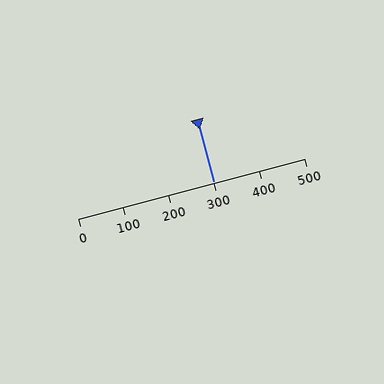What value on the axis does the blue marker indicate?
The marker indicates approximately 300.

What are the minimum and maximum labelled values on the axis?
The axis runs from 0 to 500.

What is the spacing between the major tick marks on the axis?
The major ticks are spaced 100 apart.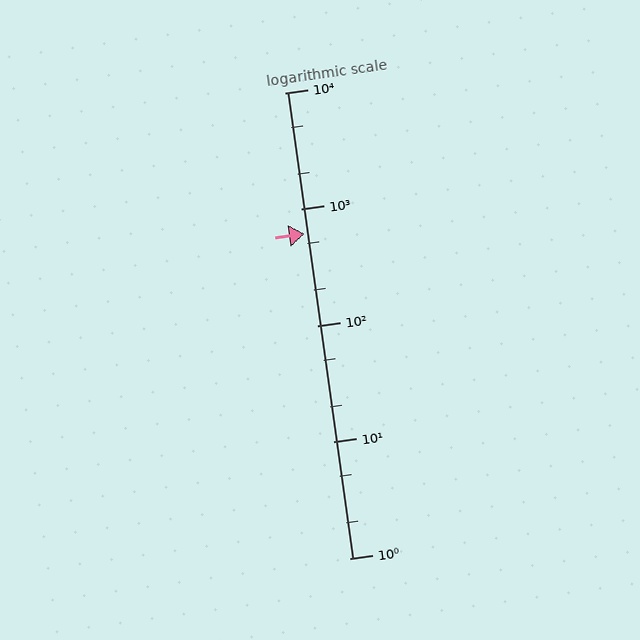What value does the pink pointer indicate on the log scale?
The pointer indicates approximately 610.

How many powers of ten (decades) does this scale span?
The scale spans 4 decades, from 1 to 10000.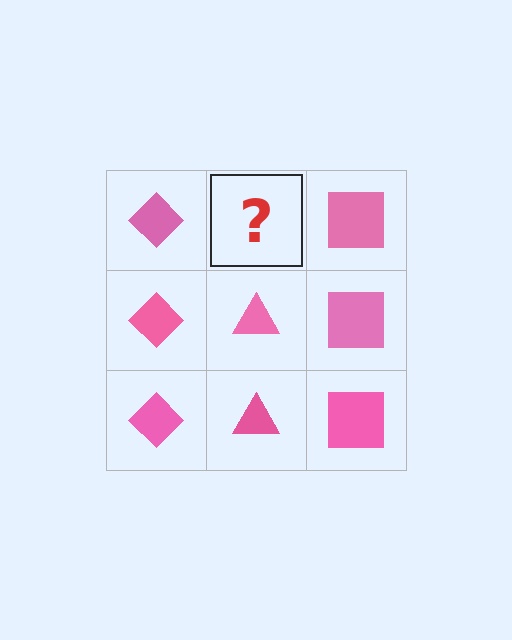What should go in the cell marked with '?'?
The missing cell should contain a pink triangle.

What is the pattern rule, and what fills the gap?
The rule is that each column has a consistent shape. The gap should be filled with a pink triangle.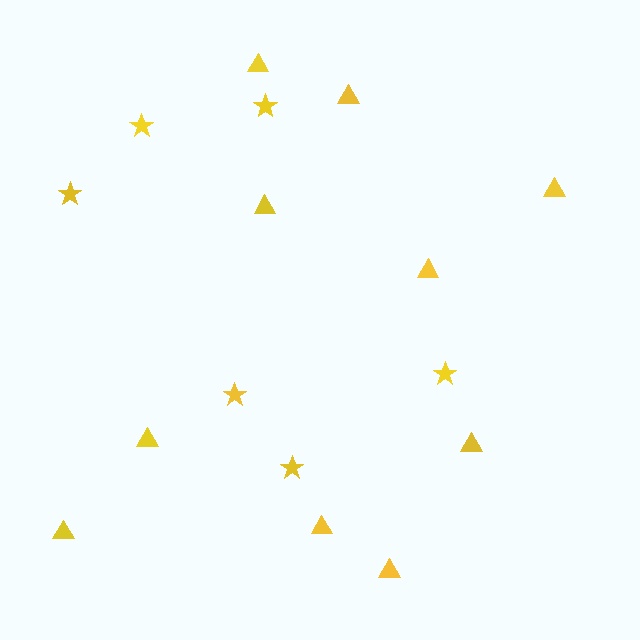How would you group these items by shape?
There are 2 groups: one group of triangles (10) and one group of stars (6).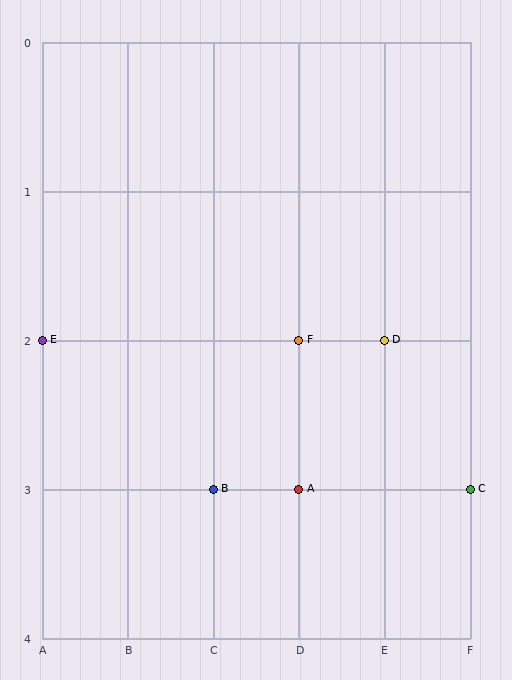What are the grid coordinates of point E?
Point E is at grid coordinates (A, 2).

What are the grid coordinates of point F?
Point F is at grid coordinates (D, 2).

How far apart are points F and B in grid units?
Points F and B are 1 column and 1 row apart (about 1.4 grid units diagonally).